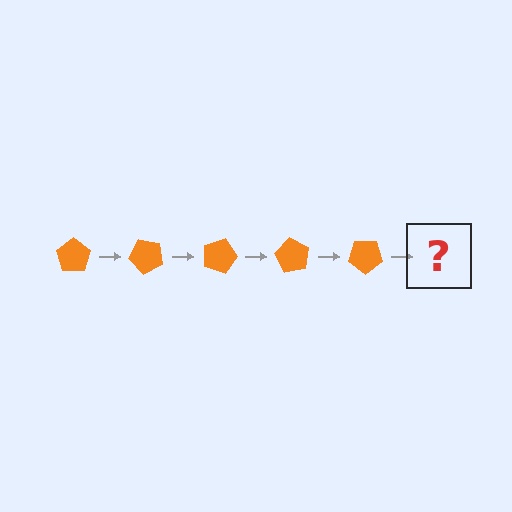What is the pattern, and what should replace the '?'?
The pattern is that the pentagon rotates 45 degrees each step. The '?' should be an orange pentagon rotated 225 degrees.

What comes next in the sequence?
The next element should be an orange pentagon rotated 225 degrees.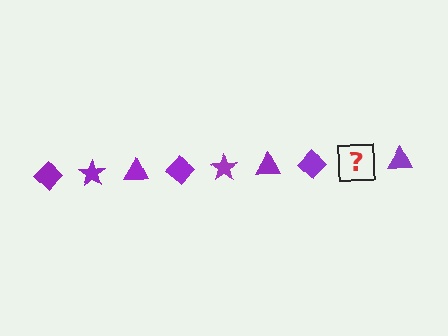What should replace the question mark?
The question mark should be replaced with a purple star.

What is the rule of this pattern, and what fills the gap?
The rule is that the pattern cycles through diamond, star, triangle shapes in purple. The gap should be filled with a purple star.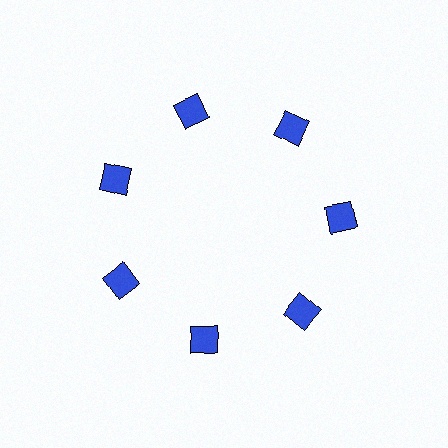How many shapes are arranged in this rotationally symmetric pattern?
There are 7 shapes, arranged in 7 groups of 1.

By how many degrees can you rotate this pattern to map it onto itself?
The pattern maps onto itself every 51 degrees of rotation.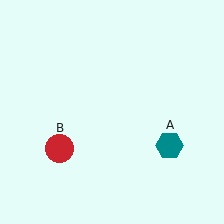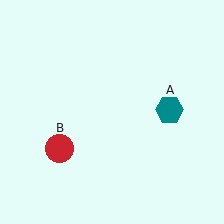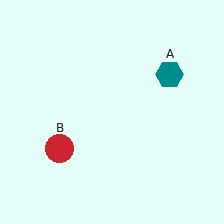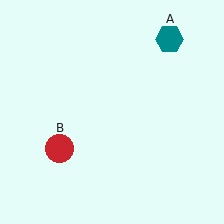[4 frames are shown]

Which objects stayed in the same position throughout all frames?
Red circle (object B) remained stationary.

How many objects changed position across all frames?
1 object changed position: teal hexagon (object A).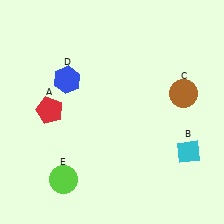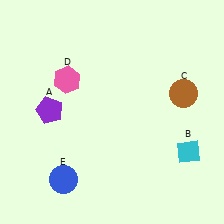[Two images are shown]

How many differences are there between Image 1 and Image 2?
There are 3 differences between the two images.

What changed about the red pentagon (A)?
In Image 1, A is red. In Image 2, it changed to purple.